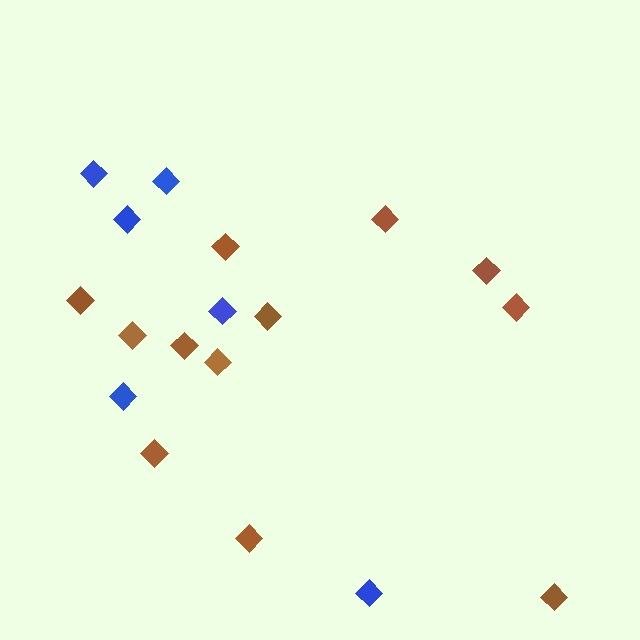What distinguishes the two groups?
There are 2 groups: one group of brown diamonds (12) and one group of blue diamonds (6).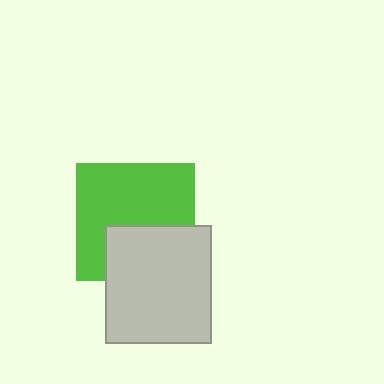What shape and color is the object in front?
The object in front is a light gray rectangle.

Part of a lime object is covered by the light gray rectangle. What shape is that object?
It is a square.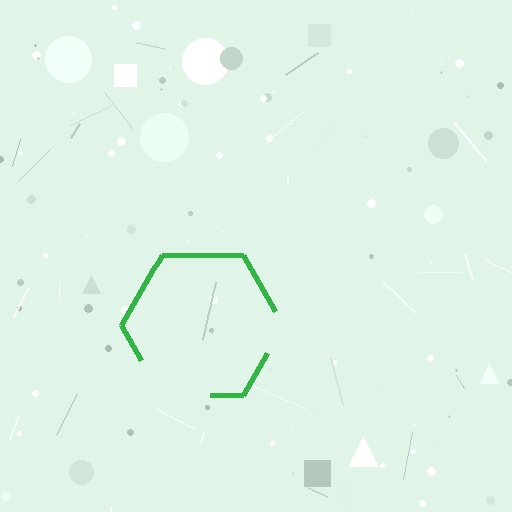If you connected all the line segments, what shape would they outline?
They would outline a hexagon.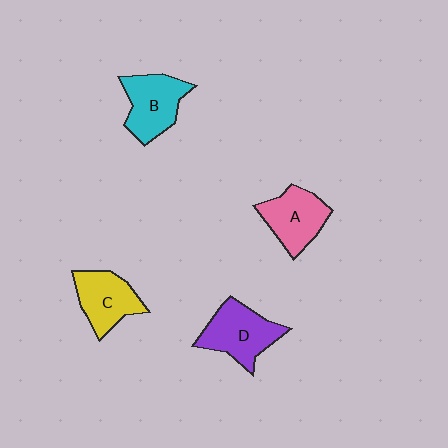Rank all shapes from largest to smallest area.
From largest to smallest: D (purple), B (cyan), A (pink), C (yellow).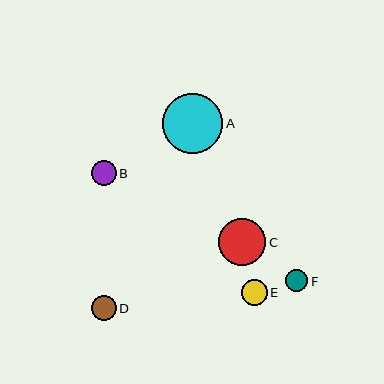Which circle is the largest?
Circle A is the largest with a size of approximately 60 pixels.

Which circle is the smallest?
Circle F is the smallest with a size of approximately 22 pixels.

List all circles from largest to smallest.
From largest to smallest: A, C, E, D, B, F.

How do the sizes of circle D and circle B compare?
Circle D and circle B are approximately the same size.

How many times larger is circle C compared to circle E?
Circle C is approximately 1.8 times the size of circle E.